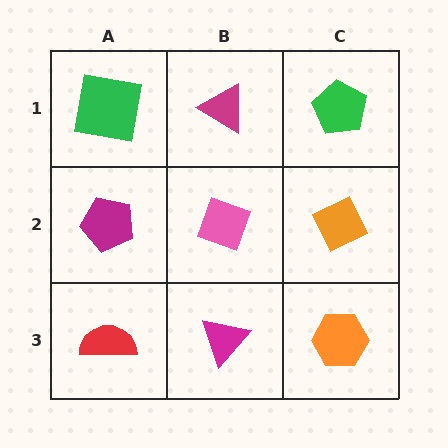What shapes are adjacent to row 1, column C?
An orange diamond (row 2, column C), a magenta triangle (row 1, column B).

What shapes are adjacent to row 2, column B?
A magenta triangle (row 1, column B), a magenta triangle (row 3, column B), a magenta pentagon (row 2, column A), an orange diamond (row 2, column C).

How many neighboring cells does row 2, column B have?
4.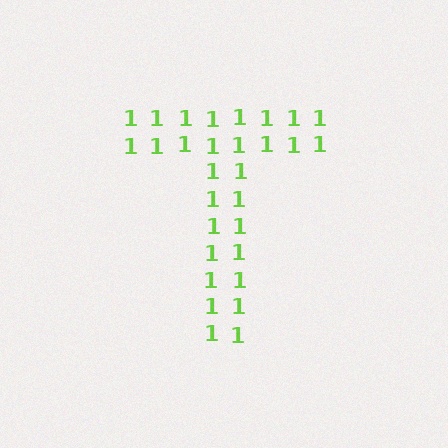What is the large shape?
The large shape is the letter T.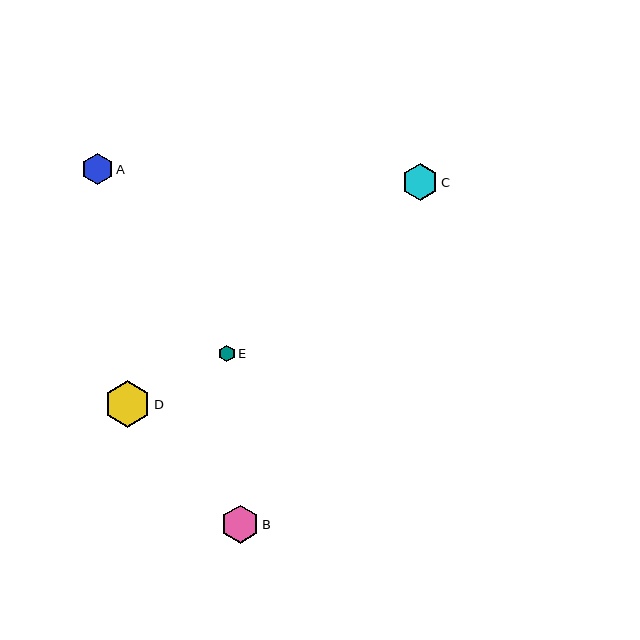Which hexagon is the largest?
Hexagon D is the largest with a size of approximately 47 pixels.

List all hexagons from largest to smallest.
From largest to smallest: D, B, C, A, E.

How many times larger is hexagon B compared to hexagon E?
Hexagon B is approximately 2.4 times the size of hexagon E.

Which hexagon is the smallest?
Hexagon E is the smallest with a size of approximately 16 pixels.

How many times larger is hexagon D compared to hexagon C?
Hexagon D is approximately 1.3 times the size of hexagon C.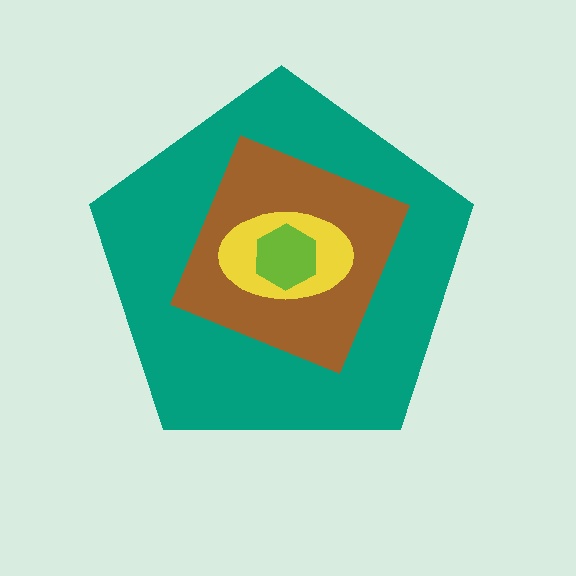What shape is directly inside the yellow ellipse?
The lime hexagon.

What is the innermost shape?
The lime hexagon.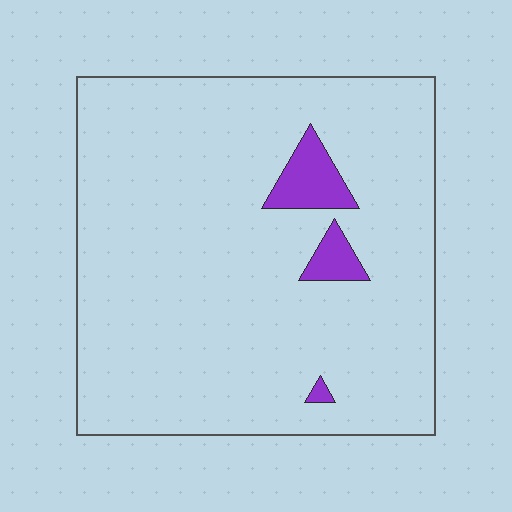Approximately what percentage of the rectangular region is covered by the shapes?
Approximately 5%.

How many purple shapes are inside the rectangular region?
3.